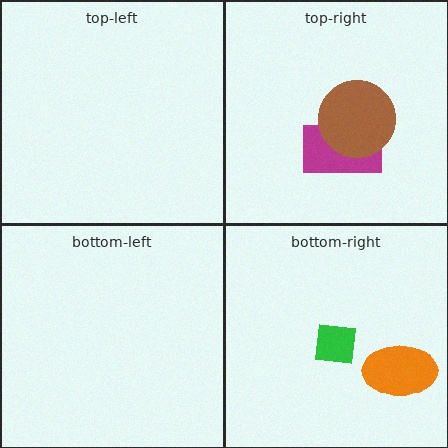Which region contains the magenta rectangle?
The top-right region.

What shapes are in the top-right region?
The magenta rectangle, the brown circle.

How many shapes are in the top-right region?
2.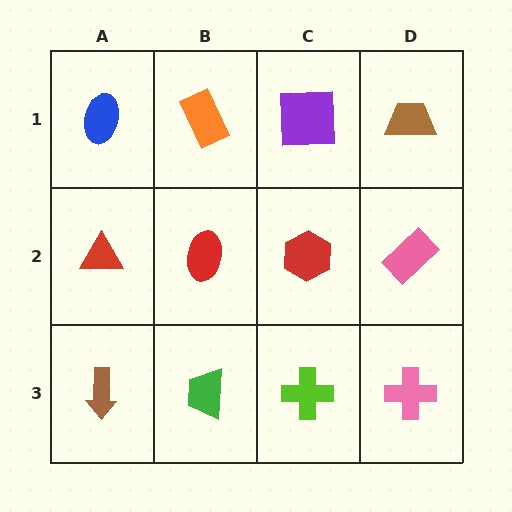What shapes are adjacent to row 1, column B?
A red ellipse (row 2, column B), a blue ellipse (row 1, column A), a purple square (row 1, column C).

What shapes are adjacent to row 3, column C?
A red hexagon (row 2, column C), a green trapezoid (row 3, column B), a pink cross (row 3, column D).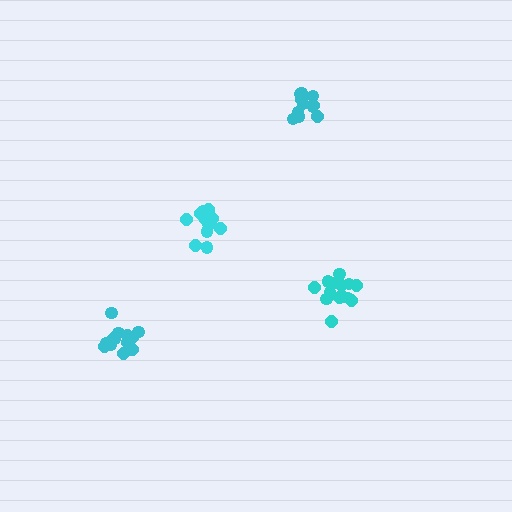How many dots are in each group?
Group 1: 15 dots, Group 2: 13 dots, Group 3: 13 dots, Group 4: 12 dots (53 total).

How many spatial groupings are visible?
There are 4 spatial groupings.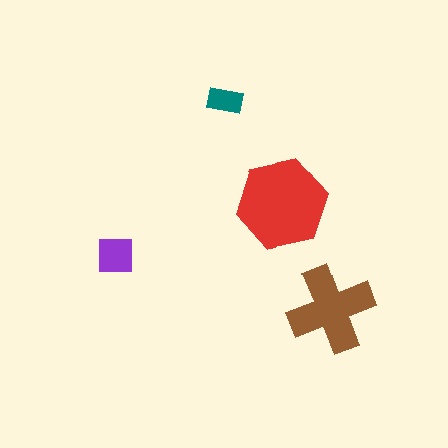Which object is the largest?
The red hexagon.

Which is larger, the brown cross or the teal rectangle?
The brown cross.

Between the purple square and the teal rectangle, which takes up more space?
The purple square.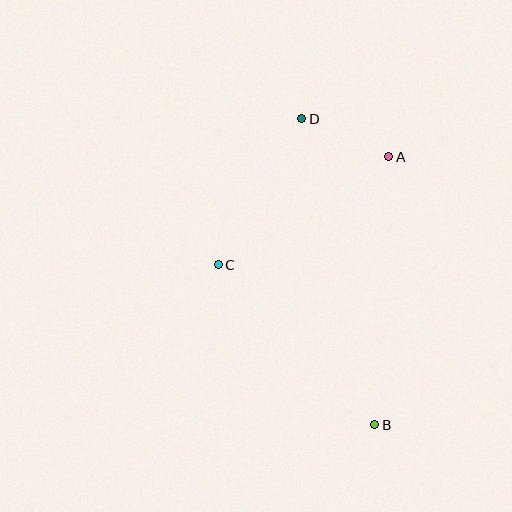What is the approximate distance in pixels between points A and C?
The distance between A and C is approximately 202 pixels.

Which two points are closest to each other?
Points A and D are closest to each other.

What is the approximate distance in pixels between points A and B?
The distance between A and B is approximately 268 pixels.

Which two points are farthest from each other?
Points B and D are farthest from each other.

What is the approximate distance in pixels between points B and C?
The distance between B and C is approximately 224 pixels.